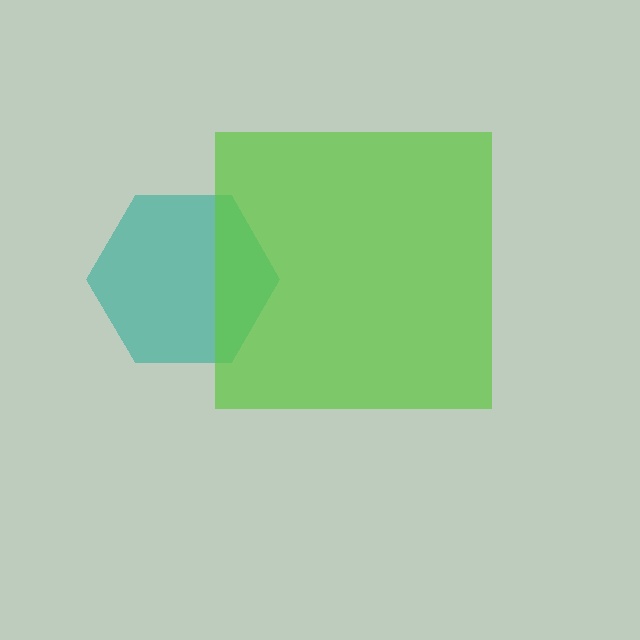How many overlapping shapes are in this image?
There are 2 overlapping shapes in the image.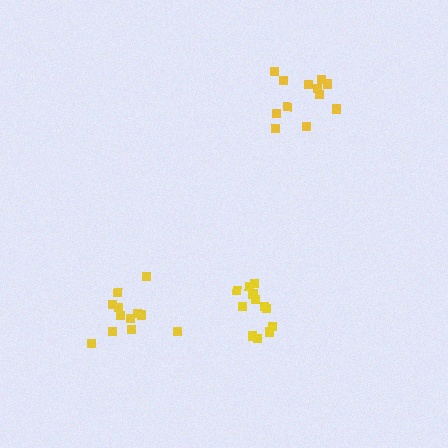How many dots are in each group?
Group 1: 12 dots, Group 2: 12 dots, Group 3: 13 dots (37 total).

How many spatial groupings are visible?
There are 3 spatial groupings.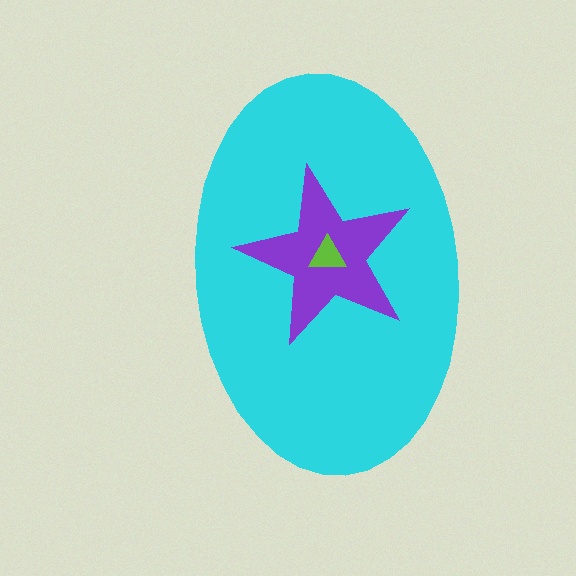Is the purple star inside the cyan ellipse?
Yes.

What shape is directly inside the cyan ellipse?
The purple star.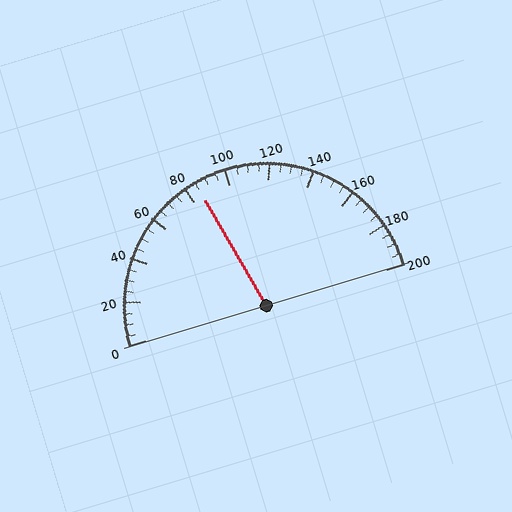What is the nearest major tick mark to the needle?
The nearest major tick mark is 80.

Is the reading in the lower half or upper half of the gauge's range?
The reading is in the lower half of the range (0 to 200).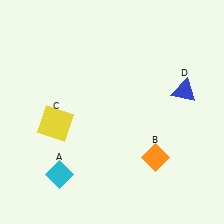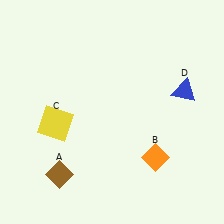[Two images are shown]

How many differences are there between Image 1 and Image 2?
There is 1 difference between the two images.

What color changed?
The diamond (A) changed from cyan in Image 1 to brown in Image 2.